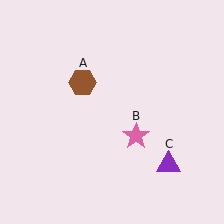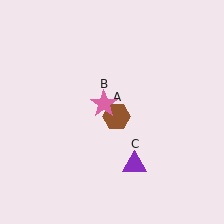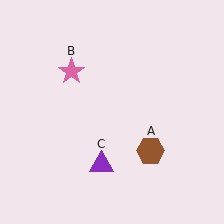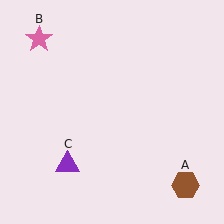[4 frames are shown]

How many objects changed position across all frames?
3 objects changed position: brown hexagon (object A), pink star (object B), purple triangle (object C).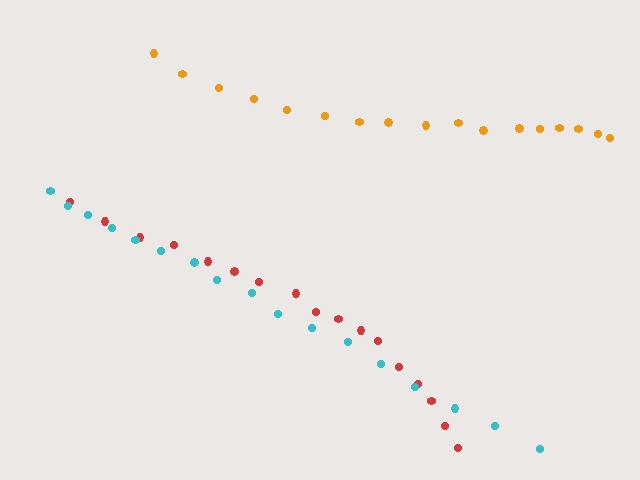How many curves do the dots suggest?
There are 3 distinct paths.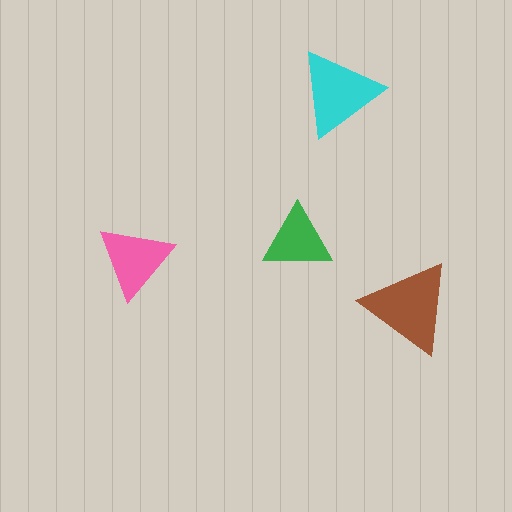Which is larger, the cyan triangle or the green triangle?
The cyan one.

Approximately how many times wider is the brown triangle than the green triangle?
About 1.5 times wider.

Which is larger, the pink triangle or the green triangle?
The pink one.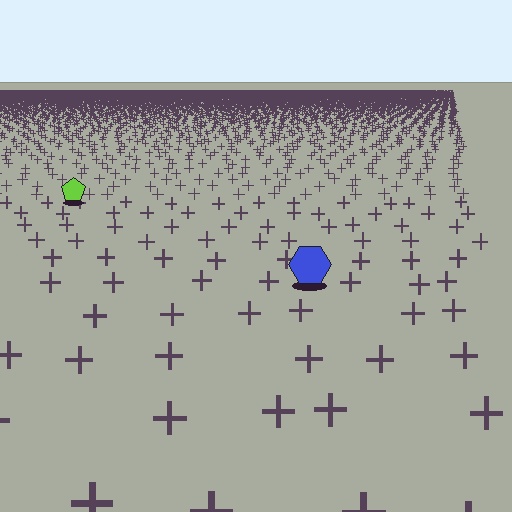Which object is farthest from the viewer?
The lime pentagon is farthest from the viewer. It appears smaller and the ground texture around it is denser.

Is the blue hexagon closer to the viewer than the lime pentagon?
Yes. The blue hexagon is closer — you can tell from the texture gradient: the ground texture is coarser near it.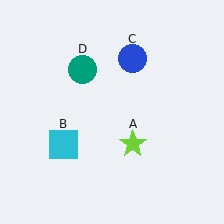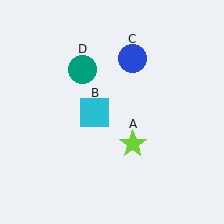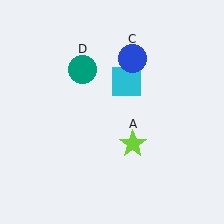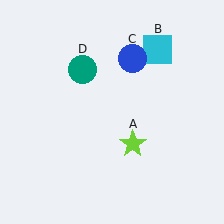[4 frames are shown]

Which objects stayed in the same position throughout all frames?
Lime star (object A) and blue circle (object C) and teal circle (object D) remained stationary.